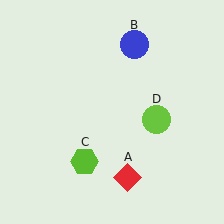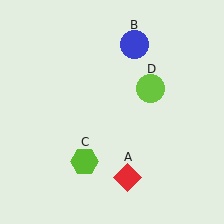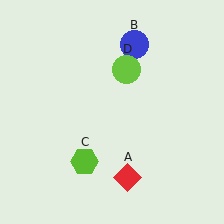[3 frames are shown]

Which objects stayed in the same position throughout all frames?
Red diamond (object A) and blue circle (object B) and lime hexagon (object C) remained stationary.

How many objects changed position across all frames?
1 object changed position: lime circle (object D).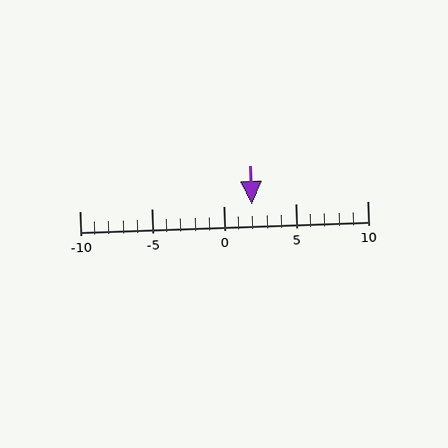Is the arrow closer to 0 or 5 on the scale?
The arrow is closer to 0.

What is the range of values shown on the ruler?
The ruler shows values from -10 to 10.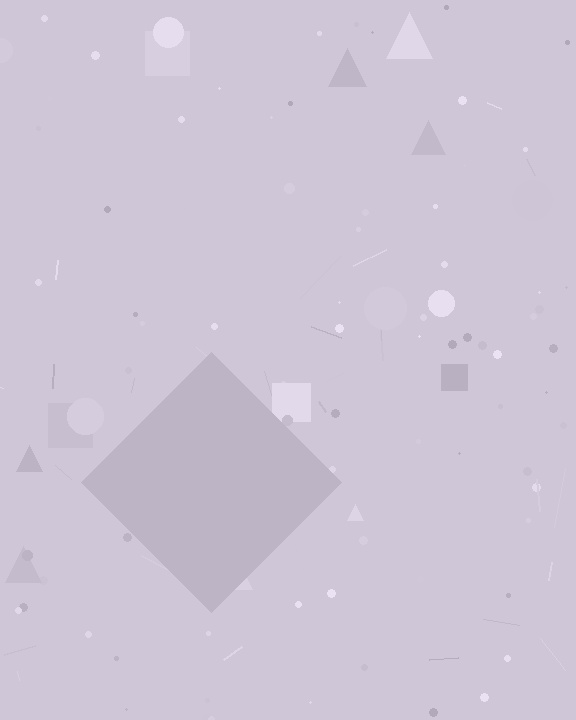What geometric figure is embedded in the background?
A diamond is embedded in the background.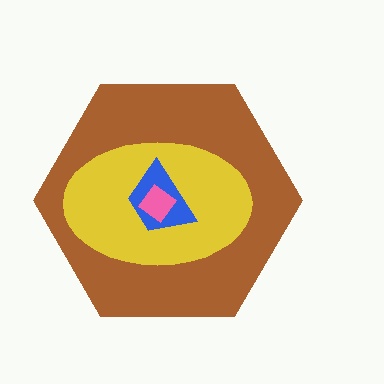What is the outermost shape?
The brown hexagon.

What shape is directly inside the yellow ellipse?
The blue trapezoid.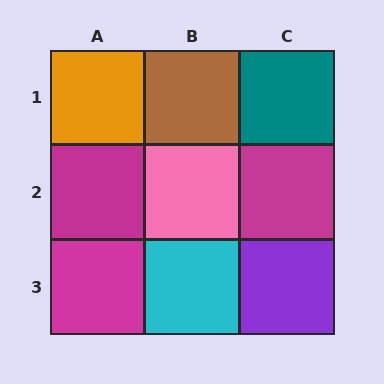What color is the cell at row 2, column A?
Magenta.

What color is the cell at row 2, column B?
Pink.